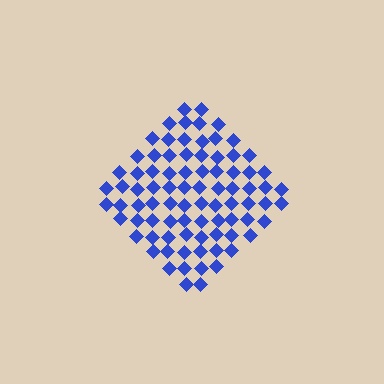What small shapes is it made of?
It is made of small diamonds.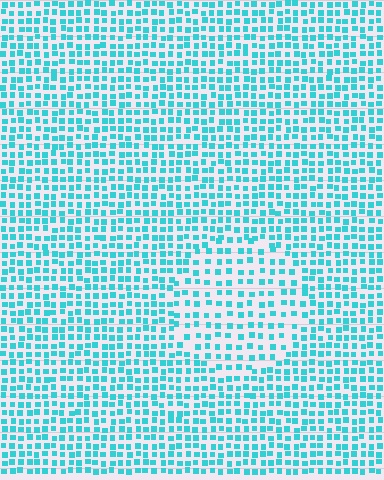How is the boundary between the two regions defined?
The boundary is defined by a change in element density (approximately 1.6x ratio). All elements are the same color, size, and shape.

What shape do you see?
I see a circle.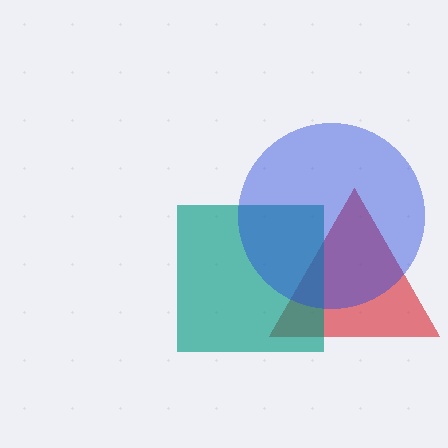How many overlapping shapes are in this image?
There are 3 overlapping shapes in the image.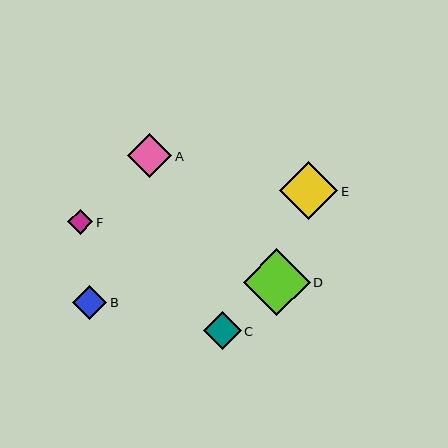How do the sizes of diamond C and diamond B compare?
Diamond C and diamond B are approximately the same size.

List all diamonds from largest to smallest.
From largest to smallest: D, E, A, C, B, F.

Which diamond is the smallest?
Diamond F is the smallest with a size of approximately 26 pixels.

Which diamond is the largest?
Diamond D is the largest with a size of approximately 67 pixels.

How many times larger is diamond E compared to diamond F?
Diamond E is approximately 2.3 times the size of diamond F.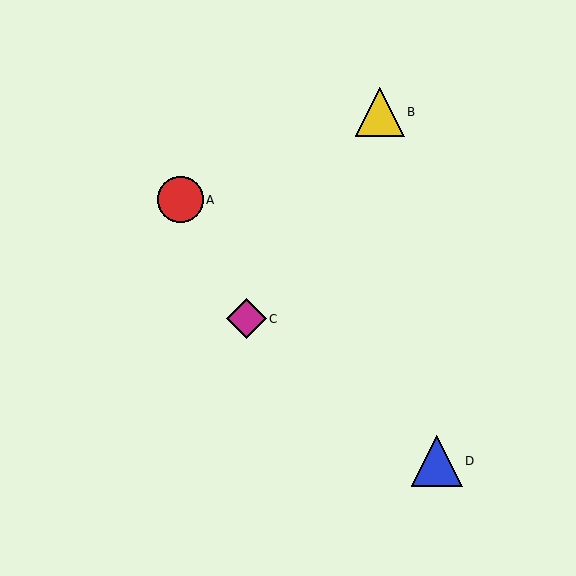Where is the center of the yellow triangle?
The center of the yellow triangle is at (380, 112).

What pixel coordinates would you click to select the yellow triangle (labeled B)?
Click at (380, 112) to select the yellow triangle B.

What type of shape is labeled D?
Shape D is a blue triangle.